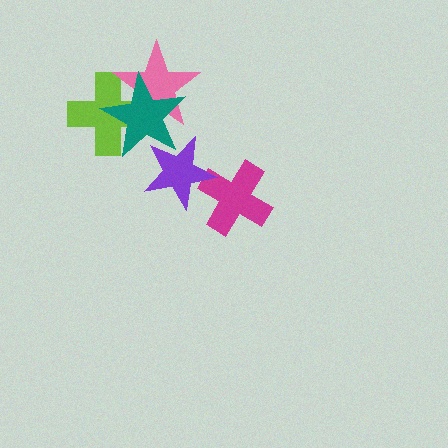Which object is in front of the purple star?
The teal star is in front of the purple star.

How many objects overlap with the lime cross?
2 objects overlap with the lime cross.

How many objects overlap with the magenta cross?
1 object overlaps with the magenta cross.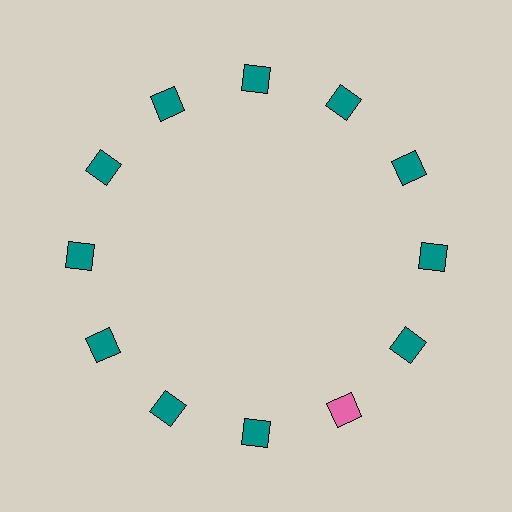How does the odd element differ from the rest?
It has a different color: pink instead of teal.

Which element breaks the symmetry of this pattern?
The pink square at roughly the 5 o'clock position breaks the symmetry. All other shapes are teal squares.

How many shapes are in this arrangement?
There are 12 shapes arranged in a ring pattern.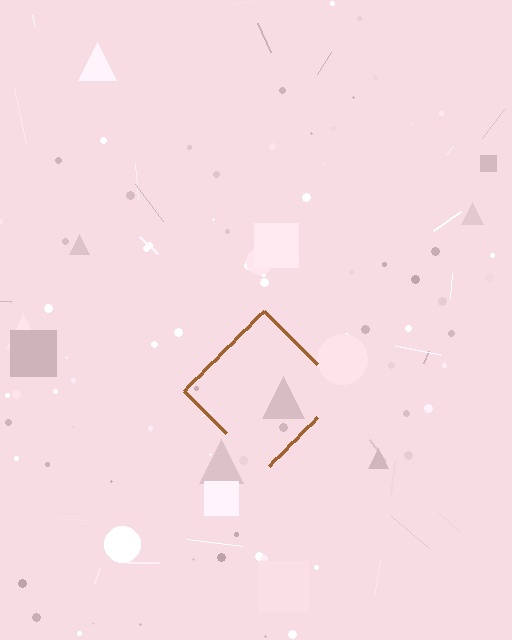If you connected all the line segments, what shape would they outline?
They would outline a diamond.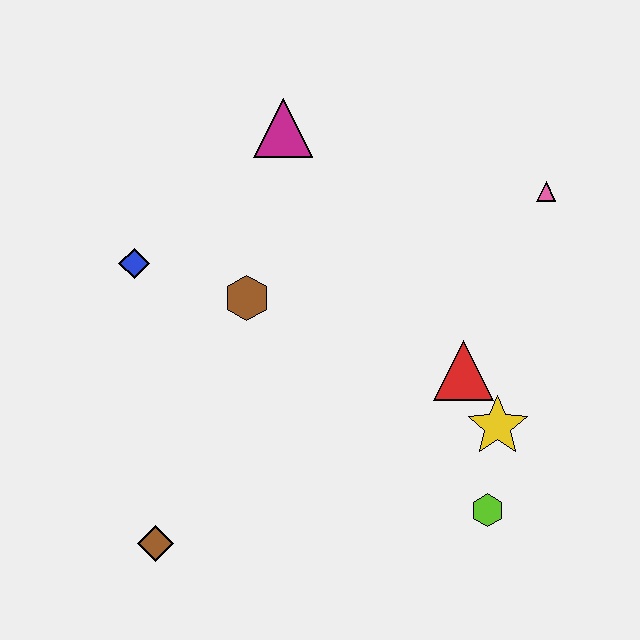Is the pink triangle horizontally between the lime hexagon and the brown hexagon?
No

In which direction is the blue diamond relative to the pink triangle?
The blue diamond is to the left of the pink triangle.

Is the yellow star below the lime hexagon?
No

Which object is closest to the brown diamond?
The brown hexagon is closest to the brown diamond.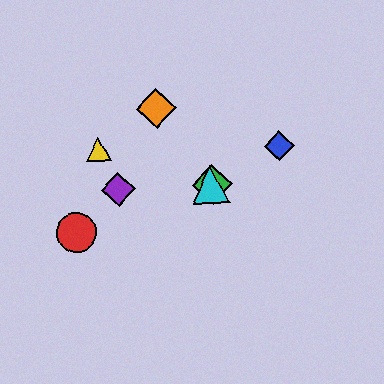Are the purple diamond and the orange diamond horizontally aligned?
No, the purple diamond is at y≈189 and the orange diamond is at y≈108.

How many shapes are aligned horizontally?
3 shapes (the green diamond, the purple diamond, the cyan triangle) are aligned horizontally.